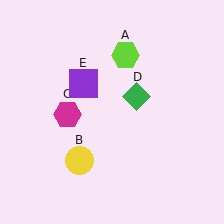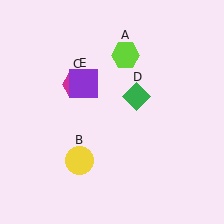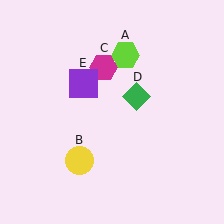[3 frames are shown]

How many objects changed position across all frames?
1 object changed position: magenta hexagon (object C).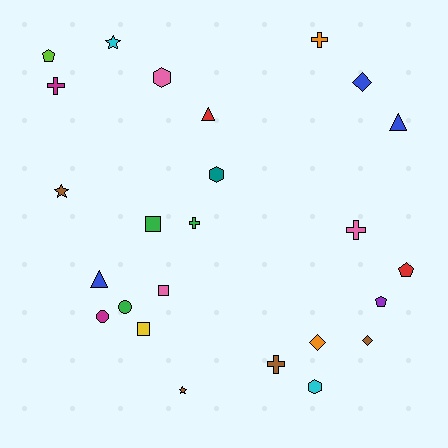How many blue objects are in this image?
There are 3 blue objects.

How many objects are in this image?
There are 25 objects.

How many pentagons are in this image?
There are 3 pentagons.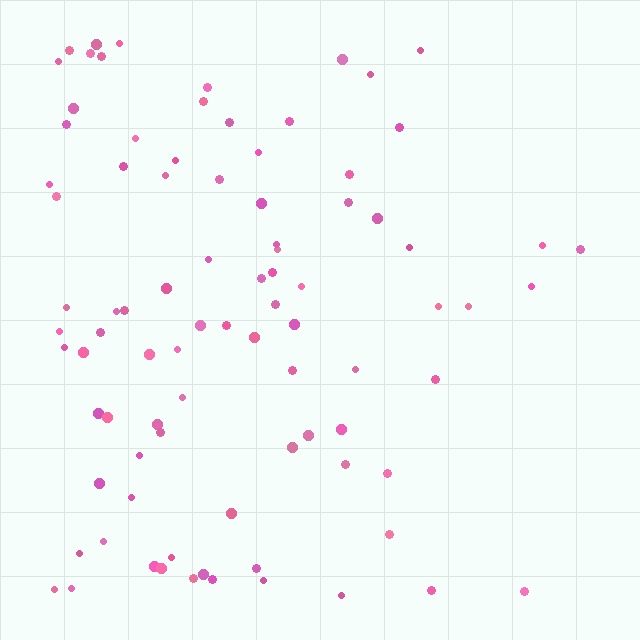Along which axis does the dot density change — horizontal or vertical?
Horizontal.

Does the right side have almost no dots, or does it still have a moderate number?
Still a moderate number, just noticeably fewer than the left.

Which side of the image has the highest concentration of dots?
The left.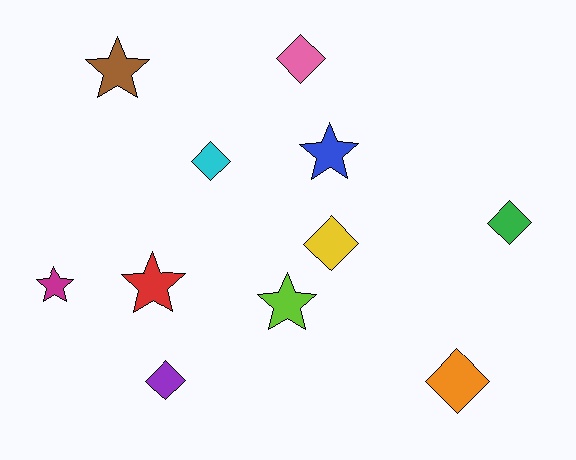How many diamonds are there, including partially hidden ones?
There are 6 diamonds.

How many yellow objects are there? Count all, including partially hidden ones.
There is 1 yellow object.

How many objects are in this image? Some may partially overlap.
There are 11 objects.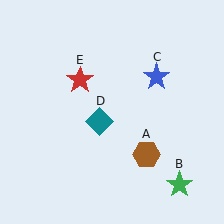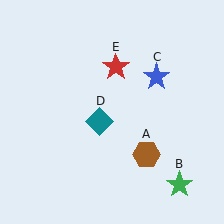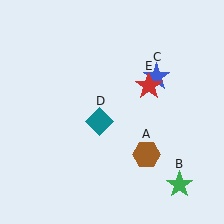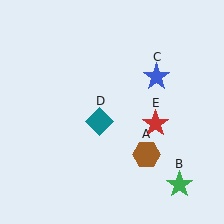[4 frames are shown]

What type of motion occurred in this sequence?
The red star (object E) rotated clockwise around the center of the scene.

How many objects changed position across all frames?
1 object changed position: red star (object E).